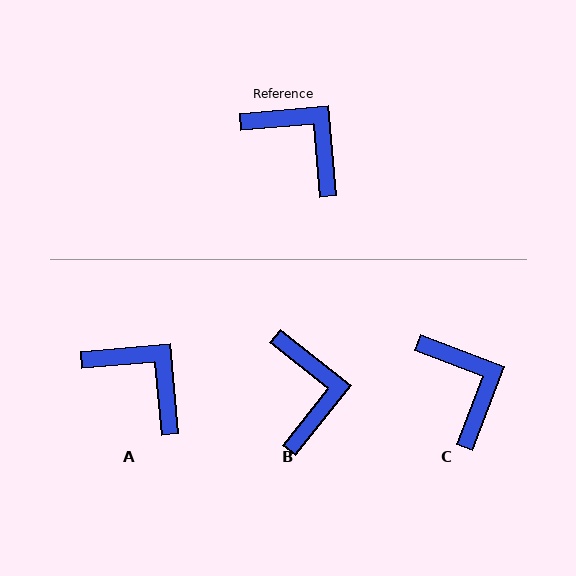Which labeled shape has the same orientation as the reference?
A.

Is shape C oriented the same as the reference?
No, it is off by about 26 degrees.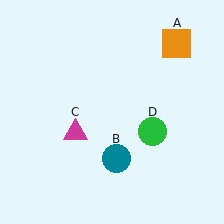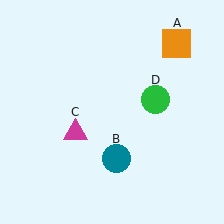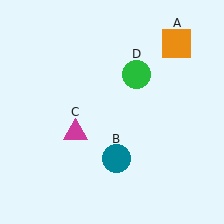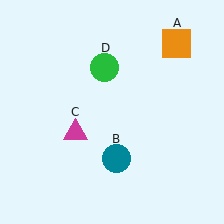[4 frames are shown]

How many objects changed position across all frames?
1 object changed position: green circle (object D).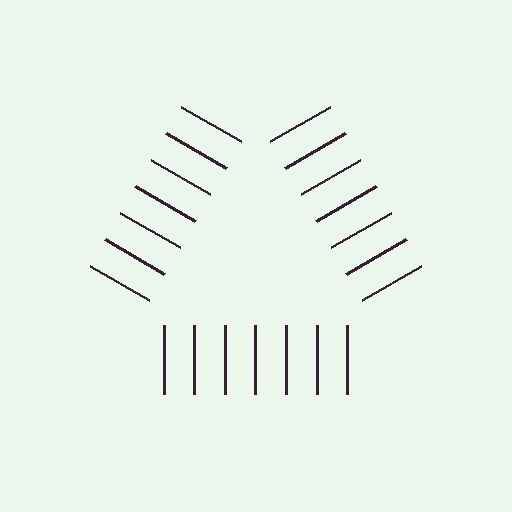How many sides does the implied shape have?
3 sides — the line-ends trace a triangle.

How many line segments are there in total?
21 — 7 along each of the 3 edges.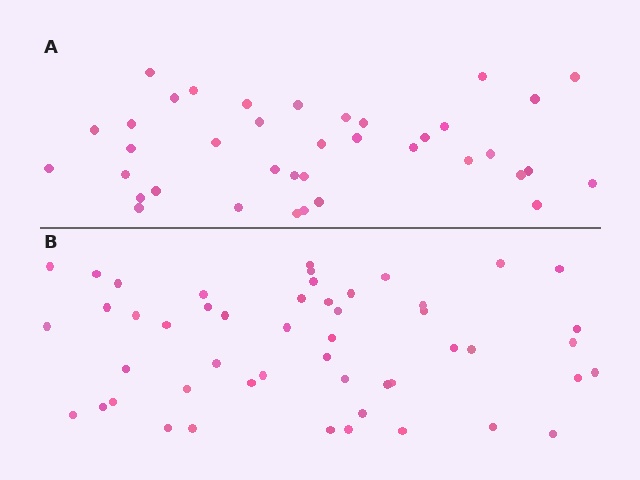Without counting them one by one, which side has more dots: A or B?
Region B (the bottom region) has more dots.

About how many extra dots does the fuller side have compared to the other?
Region B has roughly 12 or so more dots than region A.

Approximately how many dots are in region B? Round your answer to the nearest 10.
About 50 dots.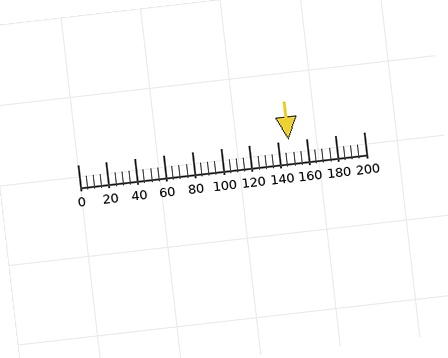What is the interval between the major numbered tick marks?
The major tick marks are spaced 20 units apart.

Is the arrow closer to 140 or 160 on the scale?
The arrow is closer to 140.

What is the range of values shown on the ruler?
The ruler shows values from 0 to 200.